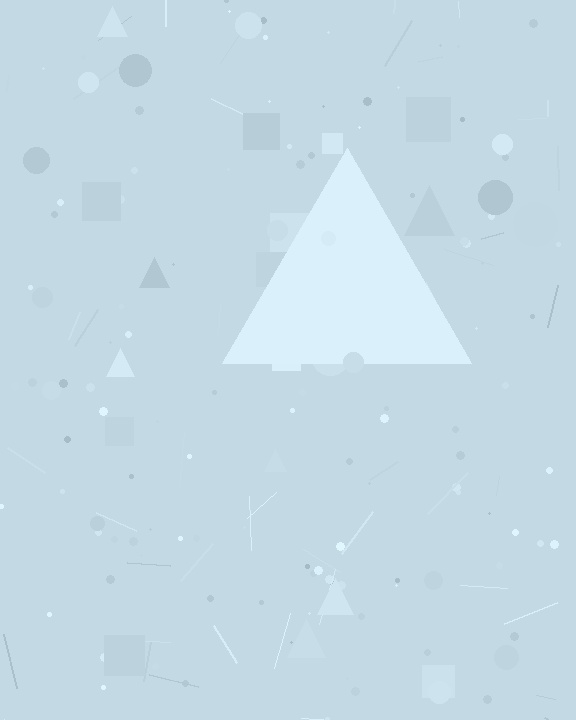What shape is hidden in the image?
A triangle is hidden in the image.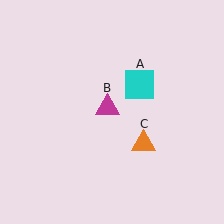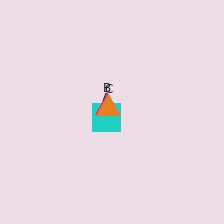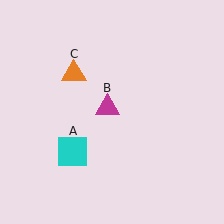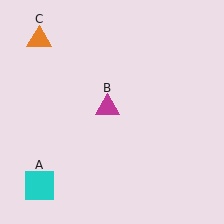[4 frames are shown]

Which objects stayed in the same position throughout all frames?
Magenta triangle (object B) remained stationary.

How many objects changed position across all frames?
2 objects changed position: cyan square (object A), orange triangle (object C).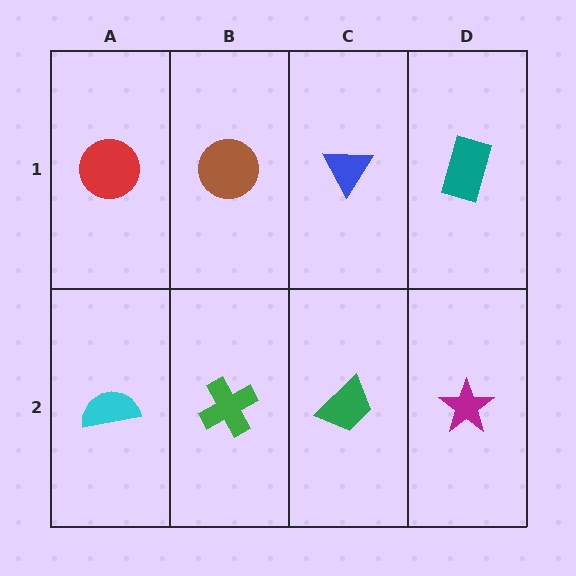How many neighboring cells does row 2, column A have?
2.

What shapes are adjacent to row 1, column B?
A green cross (row 2, column B), a red circle (row 1, column A), a blue triangle (row 1, column C).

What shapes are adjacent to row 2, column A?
A red circle (row 1, column A), a green cross (row 2, column B).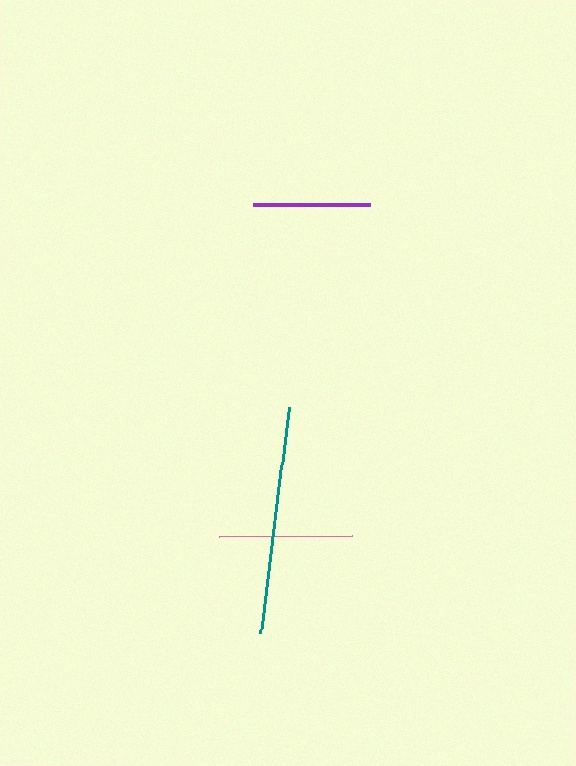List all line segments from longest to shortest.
From longest to shortest: teal, pink, purple.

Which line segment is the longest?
The teal line is the longest at approximately 227 pixels.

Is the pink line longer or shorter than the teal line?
The teal line is longer than the pink line.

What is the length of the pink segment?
The pink segment is approximately 133 pixels long.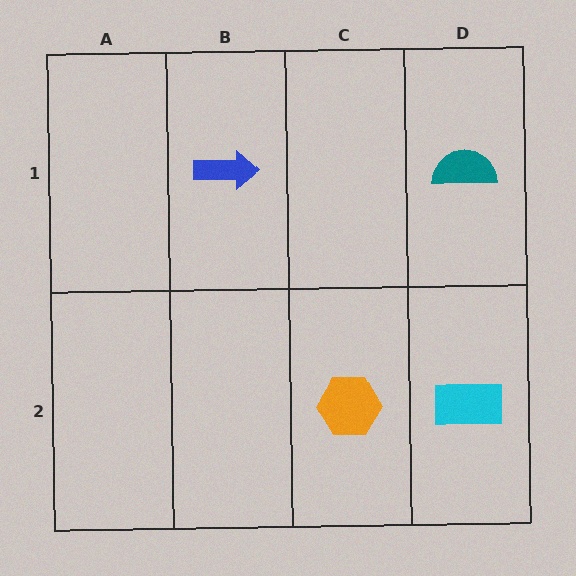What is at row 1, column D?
A teal semicircle.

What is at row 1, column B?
A blue arrow.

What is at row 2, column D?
A cyan rectangle.